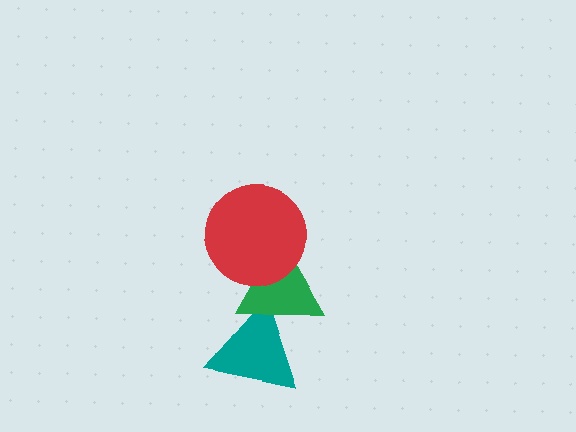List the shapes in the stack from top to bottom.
From top to bottom: the red circle, the green triangle, the teal triangle.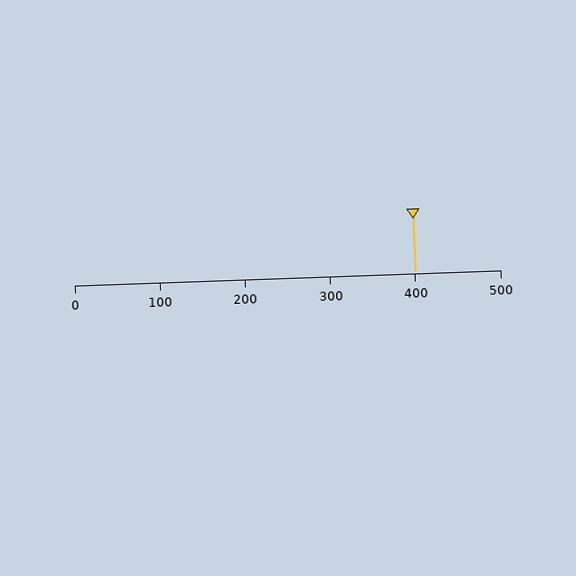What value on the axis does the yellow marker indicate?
The marker indicates approximately 400.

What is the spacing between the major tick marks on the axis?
The major ticks are spaced 100 apart.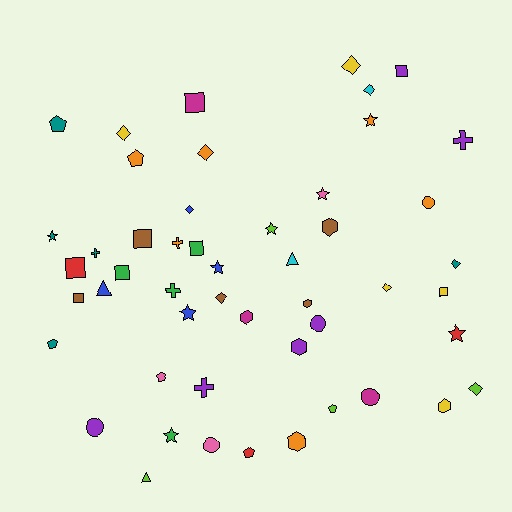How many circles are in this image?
There are 5 circles.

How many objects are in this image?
There are 50 objects.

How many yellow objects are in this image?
There are 5 yellow objects.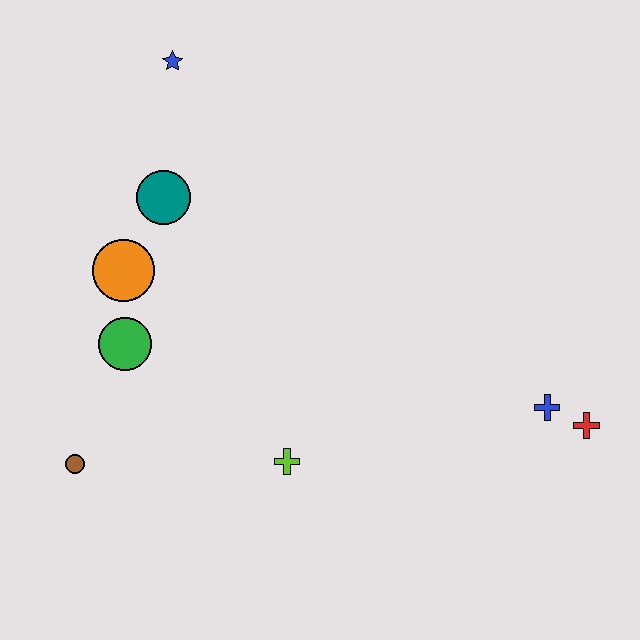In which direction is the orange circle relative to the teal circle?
The orange circle is below the teal circle.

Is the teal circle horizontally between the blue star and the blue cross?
No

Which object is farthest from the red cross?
The blue star is farthest from the red cross.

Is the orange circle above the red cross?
Yes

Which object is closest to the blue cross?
The red cross is closest to the blue cross.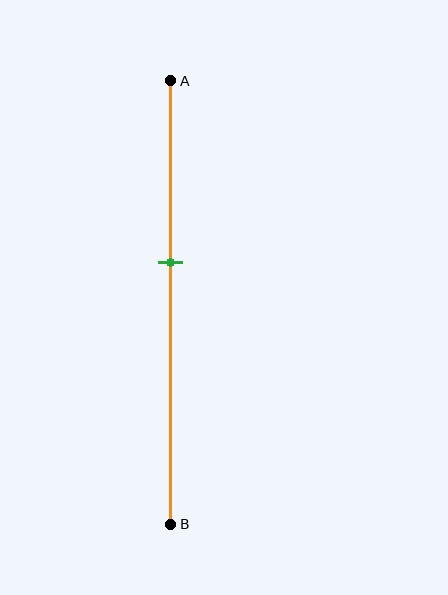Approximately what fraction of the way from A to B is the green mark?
The green mark is approximately 40% of the way from A to B.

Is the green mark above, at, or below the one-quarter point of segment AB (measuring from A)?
The green mark is below the one-quarter point of segment AB.